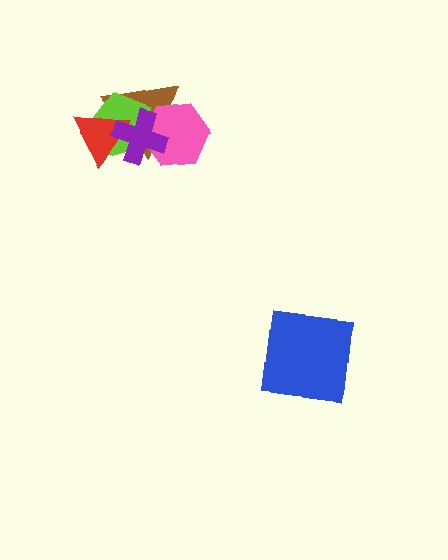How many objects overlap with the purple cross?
4 objects overlap with the purple cross.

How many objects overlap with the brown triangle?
4 objects overlap with the brown triangle.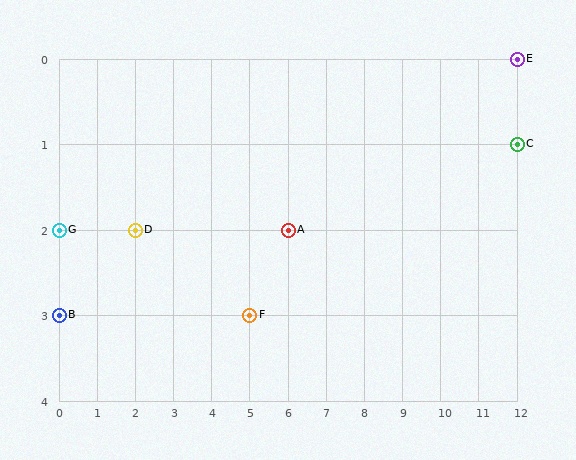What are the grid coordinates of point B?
Point B is at grid coordinates (0, 3).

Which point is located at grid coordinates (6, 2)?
Point A is at (6, 2).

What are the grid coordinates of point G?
Point G is at grid coordinates (0, 2).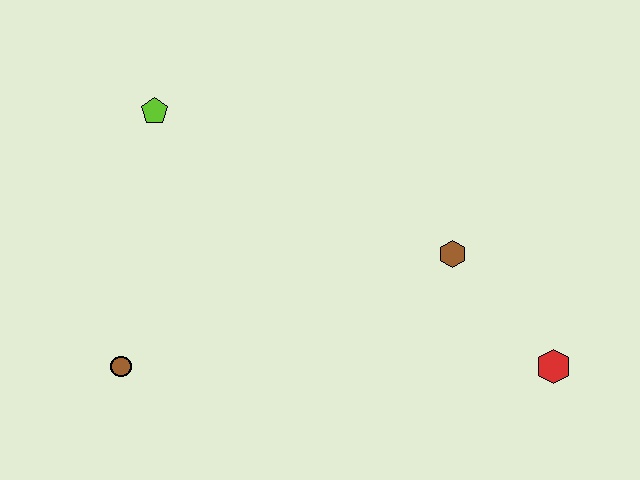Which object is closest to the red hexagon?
The brown hexagon is closest to the red hexagon.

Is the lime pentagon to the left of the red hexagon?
Yes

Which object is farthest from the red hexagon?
The lime pentagon is farthest from the red hexagon.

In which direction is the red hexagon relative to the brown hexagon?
The red hexagon is below the brown hexagon.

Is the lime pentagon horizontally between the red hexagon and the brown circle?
Yes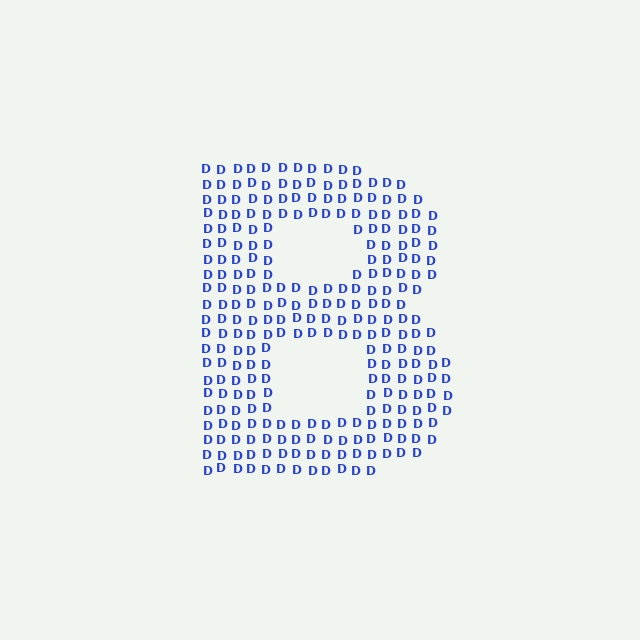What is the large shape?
The large shape is the letter B.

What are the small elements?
The small elements are letter D's.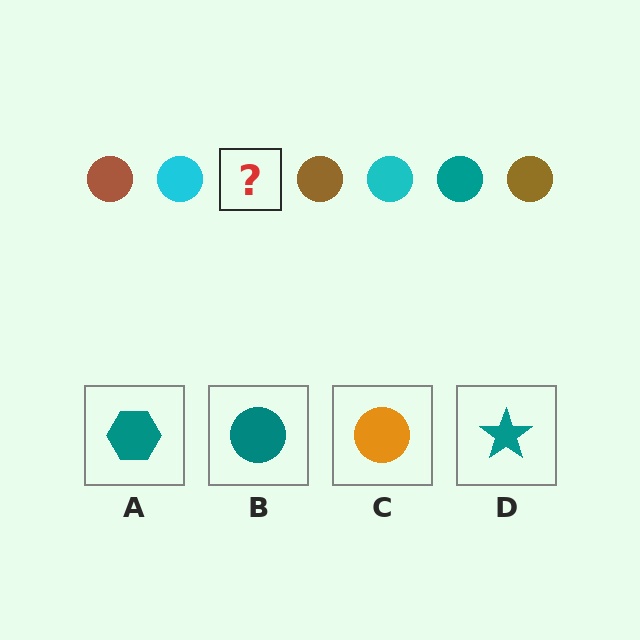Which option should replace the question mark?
Option B.